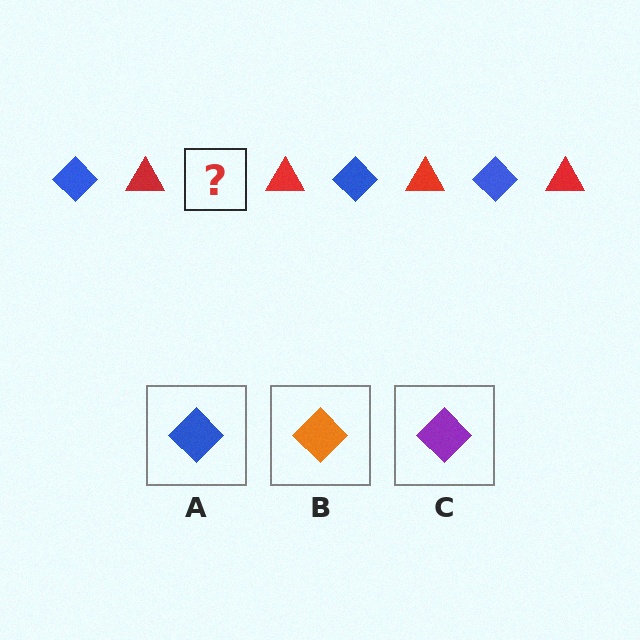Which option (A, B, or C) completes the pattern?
A.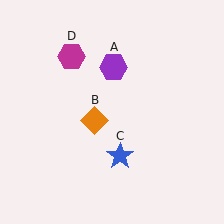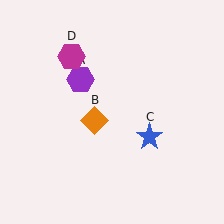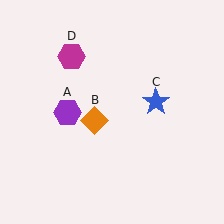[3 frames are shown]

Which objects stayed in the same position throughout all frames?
Orange diamond (object B) and magenta hexagon (object D) remained stationary.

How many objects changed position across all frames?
2 objects changed position: purple hexagon (object A), blue star (object C).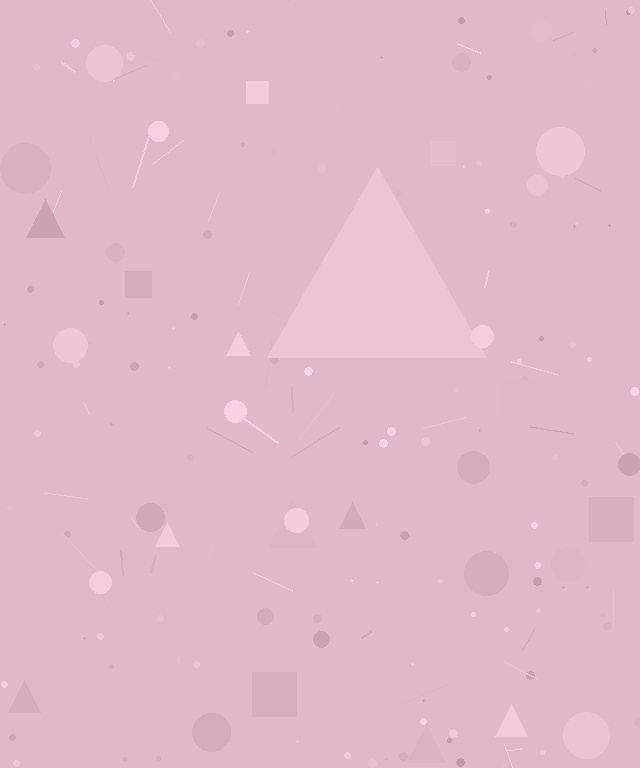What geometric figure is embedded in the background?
A triangle is embedded in the background.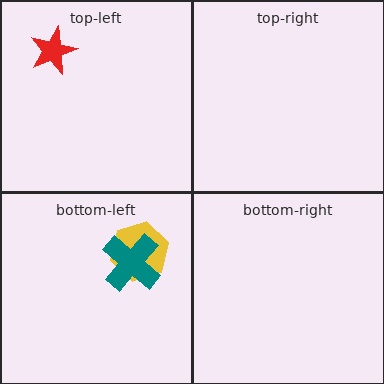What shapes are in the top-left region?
The red star.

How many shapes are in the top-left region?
1.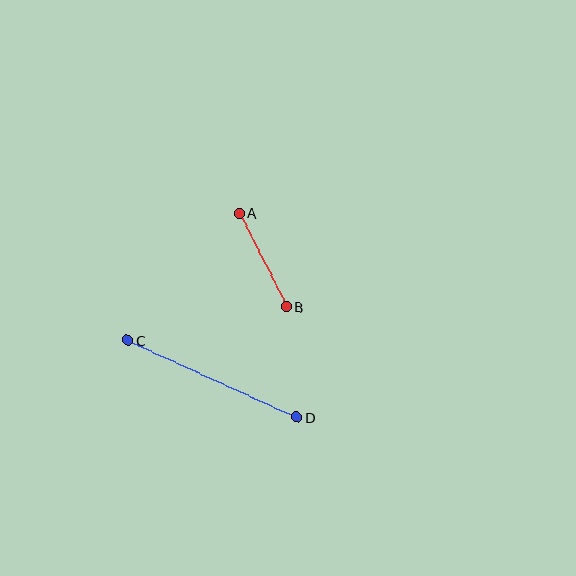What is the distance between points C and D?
The distance is approximately 186 pixels.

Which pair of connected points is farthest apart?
Points C and D are farthest apart.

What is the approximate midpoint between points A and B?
The midpoint is at approximately (263, 260) pixels.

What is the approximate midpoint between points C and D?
The midpoint is at approximately (212, 379) pixels.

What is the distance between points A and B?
The distance is approximately 105 pixels.